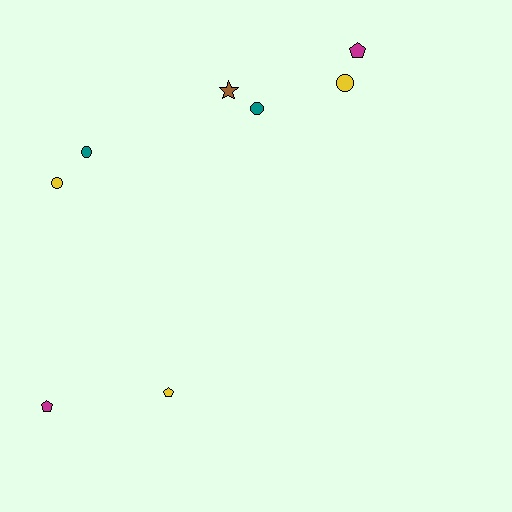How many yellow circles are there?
There are 2 yellow circles.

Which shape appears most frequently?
Circle, with 4 objects.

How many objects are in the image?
There are 8 objects.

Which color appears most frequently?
Yellow, with 3 objects.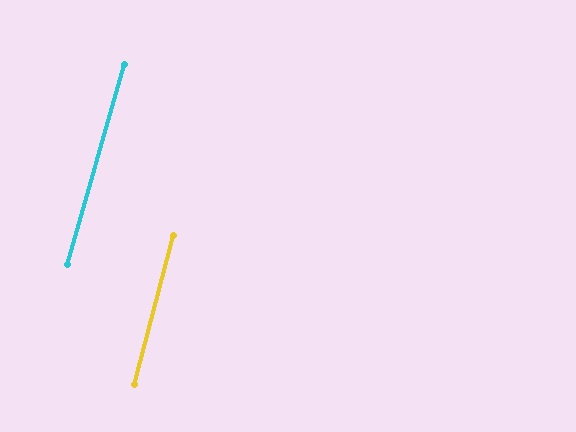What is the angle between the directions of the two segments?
Approximately 1 degree.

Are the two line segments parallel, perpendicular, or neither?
Parallel — their directions differ by only 1.5°.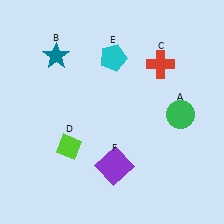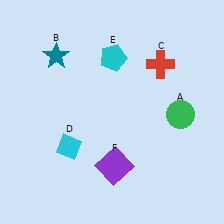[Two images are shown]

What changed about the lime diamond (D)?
In Image 1, D is lime. In Image 2, it changed to cyan.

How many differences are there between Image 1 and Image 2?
There is 1 difference between the two images.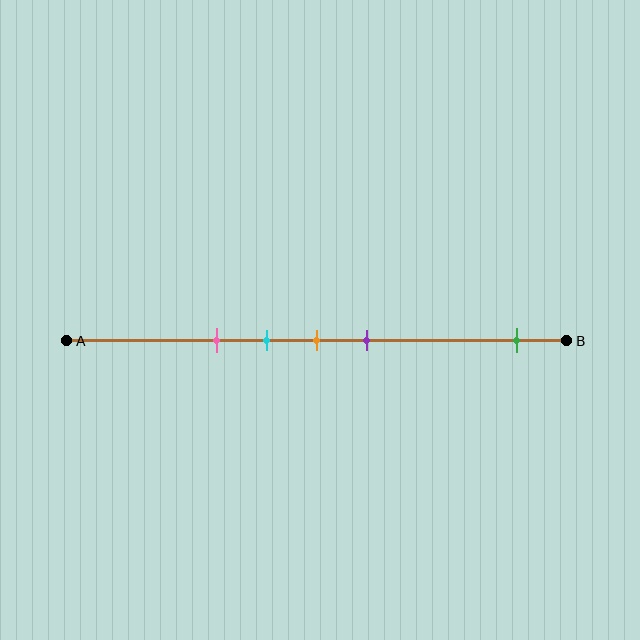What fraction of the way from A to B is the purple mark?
The purple mark is approximately 60% (0.6) of the way from A to B.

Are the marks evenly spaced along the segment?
No, the marks are not evenly spaced.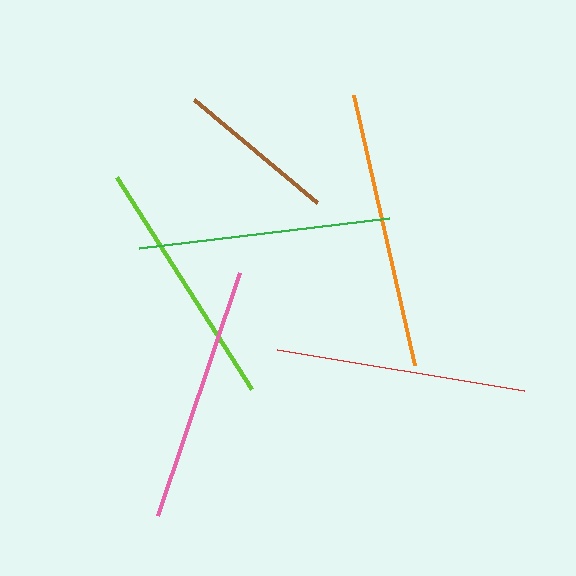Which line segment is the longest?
The orange line is the longest at approximately 277 pixels.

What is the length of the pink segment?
The pink segment is approximately 257 pixels long.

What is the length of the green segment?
The green segment is approximately 251 pixels long.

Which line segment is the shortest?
The brown line is the shortest at approximately 160 pixels.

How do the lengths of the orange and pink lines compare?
The orange and pink lines are approximately the same length.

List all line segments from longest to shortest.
From longest to shortest: orange, pink, green, lime, red, brown.